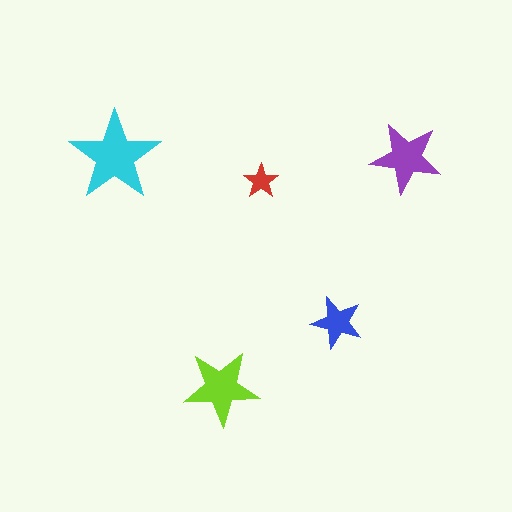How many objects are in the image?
There are 5 objects in the image.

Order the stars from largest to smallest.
the cyan one, the lime one, the purple one, the blue one, the red one.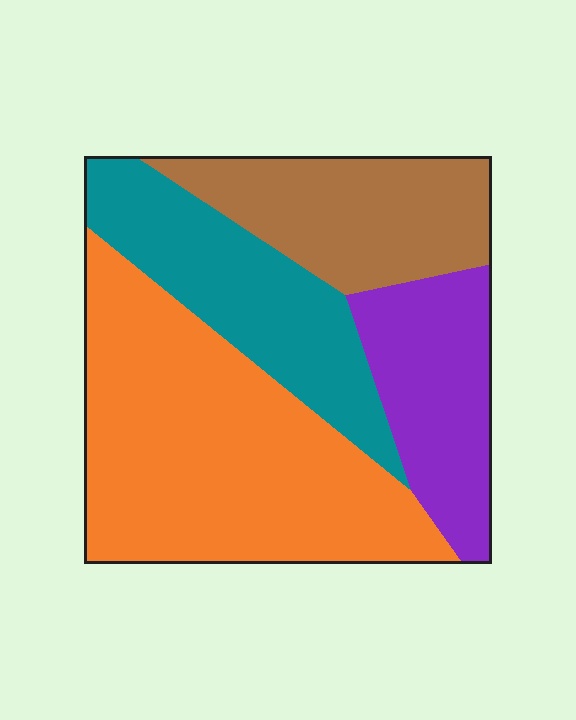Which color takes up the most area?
Orange, at roughly 40%.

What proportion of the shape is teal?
Teal covers 21% of the shape.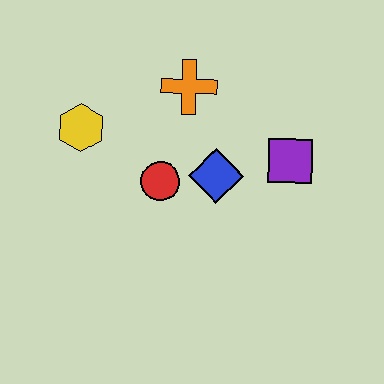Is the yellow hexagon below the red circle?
No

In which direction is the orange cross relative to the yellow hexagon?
The orange cross is to the right of the yellow hexagon.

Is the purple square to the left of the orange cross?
No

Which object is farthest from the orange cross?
The purple square is farthest from the orange cross.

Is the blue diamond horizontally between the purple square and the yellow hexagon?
Yes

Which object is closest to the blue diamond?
The red circle is closest to the blue diamond.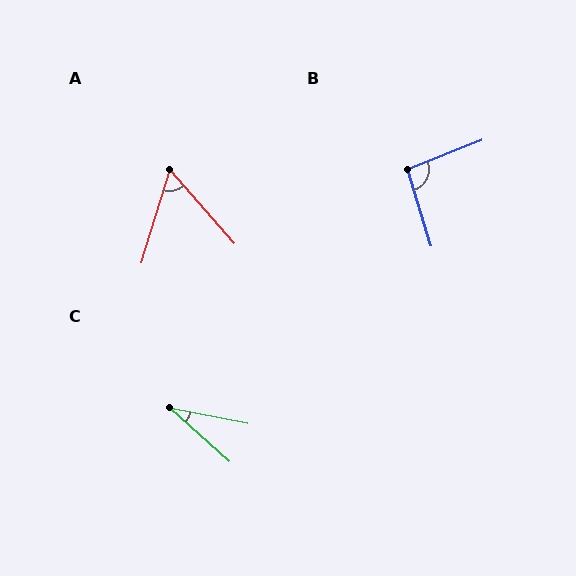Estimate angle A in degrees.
Approximately 58 degrees.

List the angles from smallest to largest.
C (31°), A (58°), B (94°).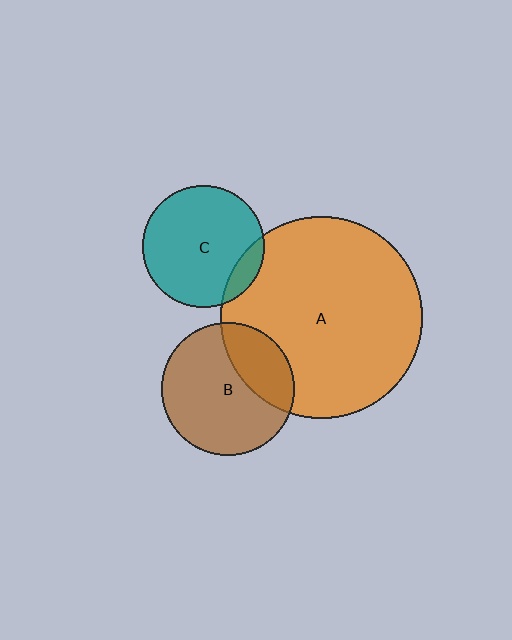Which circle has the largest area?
Circle A (orange).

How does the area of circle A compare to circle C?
Approximately 2.8 times.